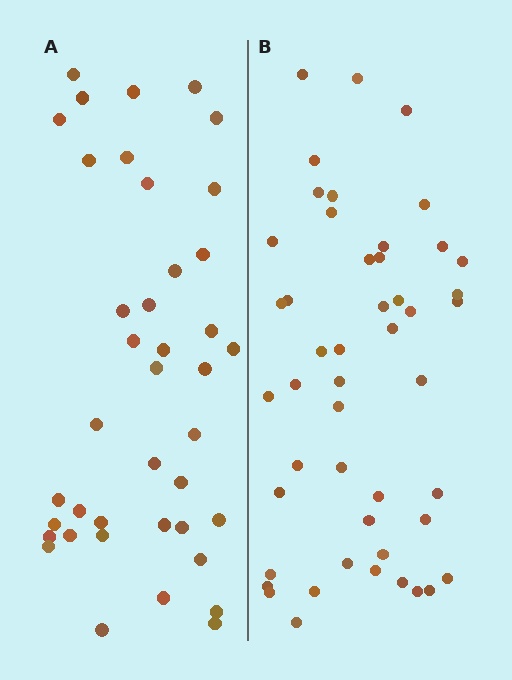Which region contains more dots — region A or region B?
Region B (the right region) has more dots.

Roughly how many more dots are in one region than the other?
Region B has roughly 8 or so more dots than region A.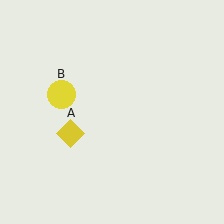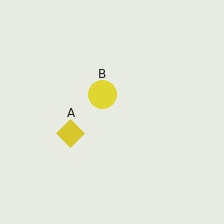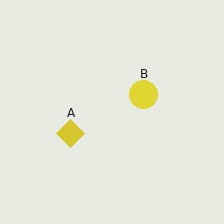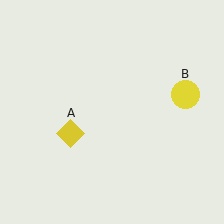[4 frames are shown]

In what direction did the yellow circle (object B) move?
The yellow circle (object B) moved right.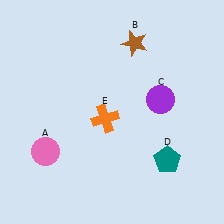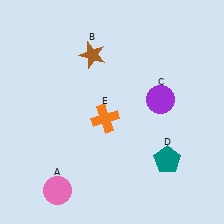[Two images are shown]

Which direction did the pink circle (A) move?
The pink circle (A) moved down.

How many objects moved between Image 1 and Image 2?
2 objects moved between the two images.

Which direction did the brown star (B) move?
The brown star (B) moved left.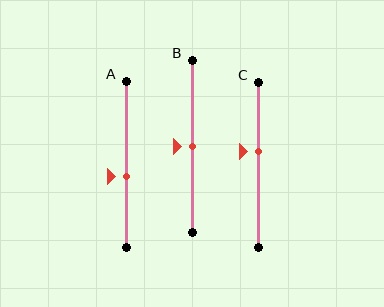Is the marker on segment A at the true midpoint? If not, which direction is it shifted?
No, the marker on segment A is shifted downward by about 7% of the segment length.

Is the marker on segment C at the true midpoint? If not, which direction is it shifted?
No, the marker on segment C is shifted upward by about 8% of the segment length.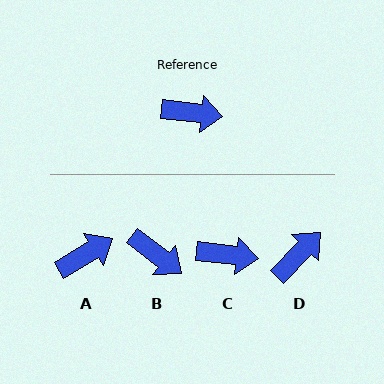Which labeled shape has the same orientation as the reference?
C.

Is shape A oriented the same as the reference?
No, it is off by about 37 degrees.